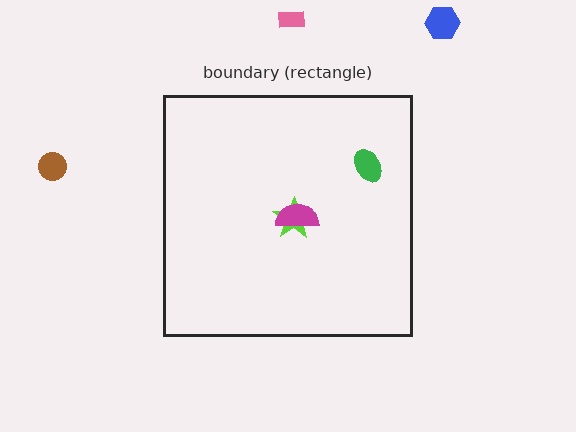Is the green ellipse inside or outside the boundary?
Inside.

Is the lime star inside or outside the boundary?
Inside.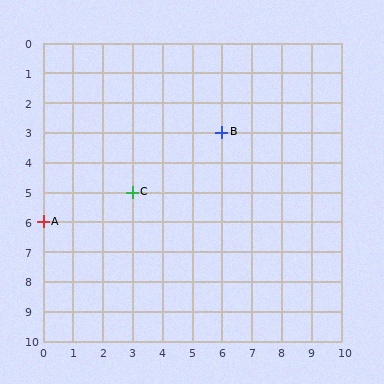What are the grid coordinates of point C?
Point C is at grid coordinates (3, 5).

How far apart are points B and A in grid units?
Points B and A are 6 columns and 3 rows apart (about 6.7 grid units diagonally).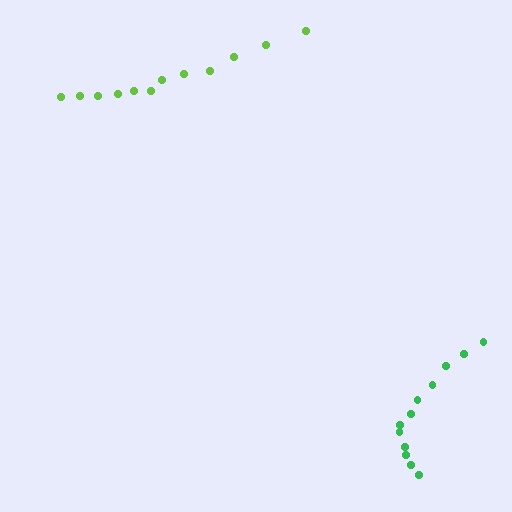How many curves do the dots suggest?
There are 2 distinct paths.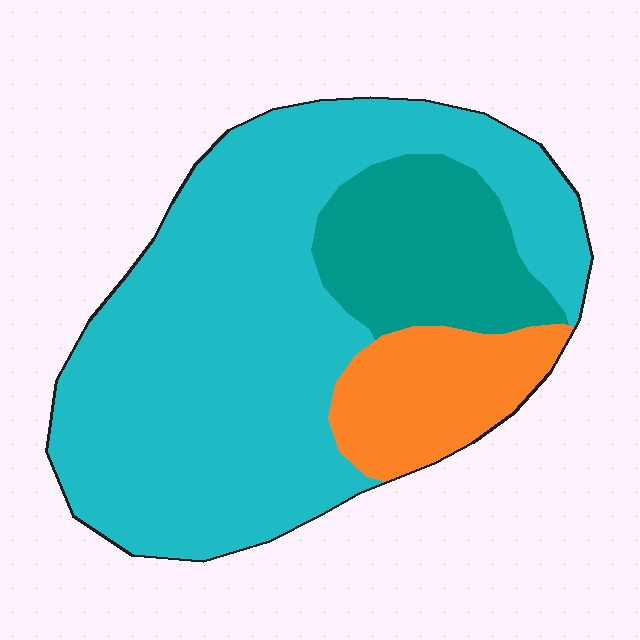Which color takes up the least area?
Orange, at roughly 15%.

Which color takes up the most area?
Cyan, at roughly 70%.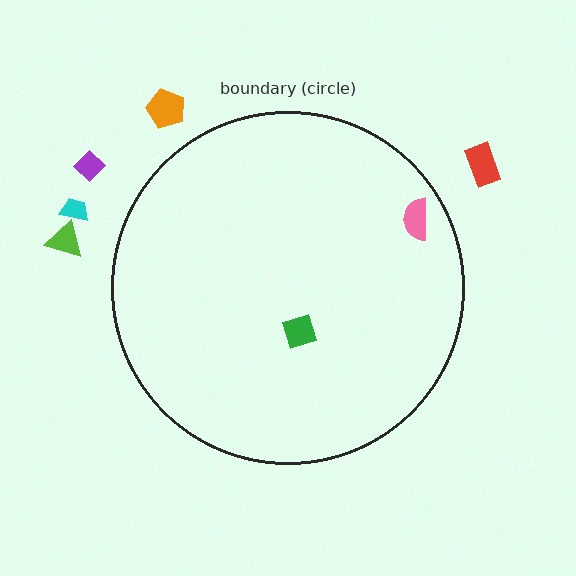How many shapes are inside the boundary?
2 inside, 5 outside.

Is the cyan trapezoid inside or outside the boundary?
Outside.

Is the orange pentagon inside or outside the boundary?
Outside.